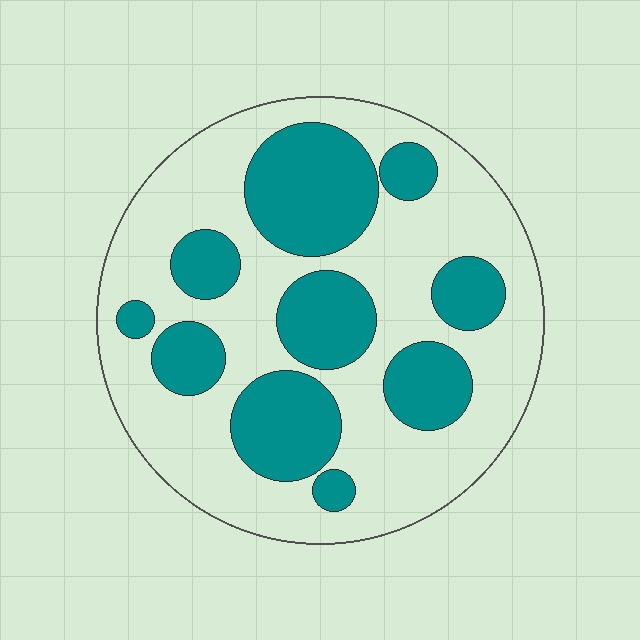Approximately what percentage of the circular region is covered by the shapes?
Approximately 35%.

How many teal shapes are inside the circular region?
10.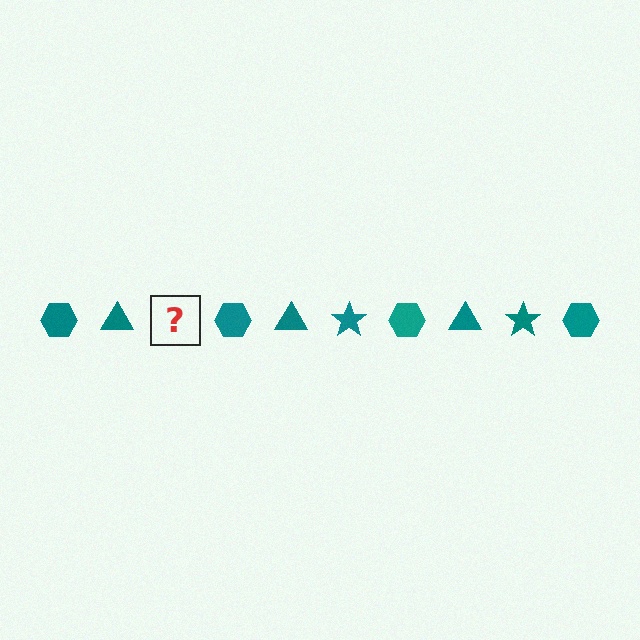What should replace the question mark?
The question mark should be replaced with a teal star.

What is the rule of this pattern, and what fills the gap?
The rule is that the pattern cycles through hexagon, triangle, star shapes in teal. The gap should be filled with a teal star.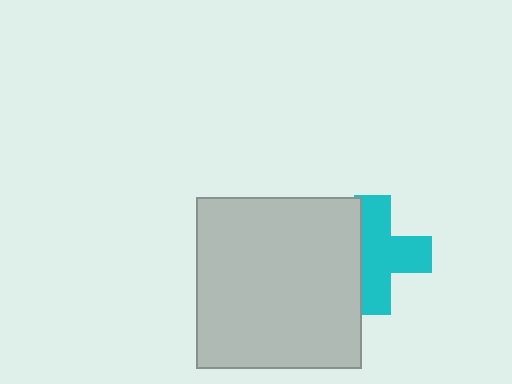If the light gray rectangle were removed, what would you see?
You would see the complete cyan cross.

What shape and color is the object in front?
The object in front is a light gray rectangle.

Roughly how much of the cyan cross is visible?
Most of it is visible (roughly 67%).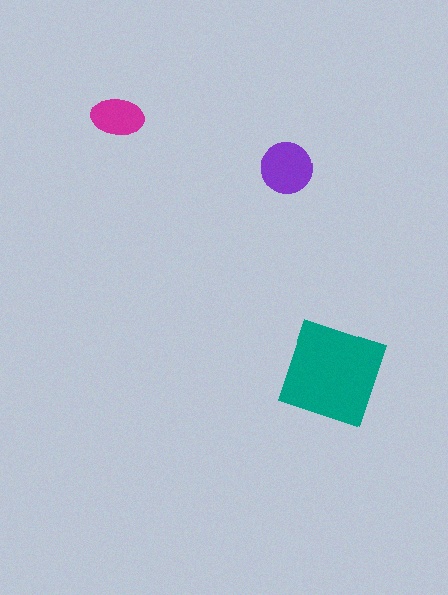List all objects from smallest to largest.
The magenta ellipse, the purple circle, the teal diamond.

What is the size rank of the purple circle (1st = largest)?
2nd.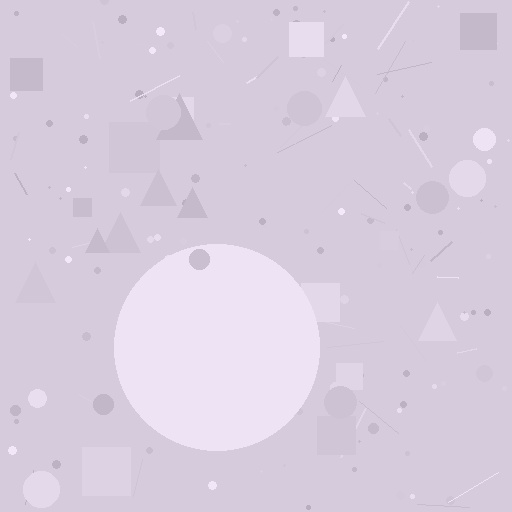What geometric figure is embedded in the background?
A circle is embedded in the background.